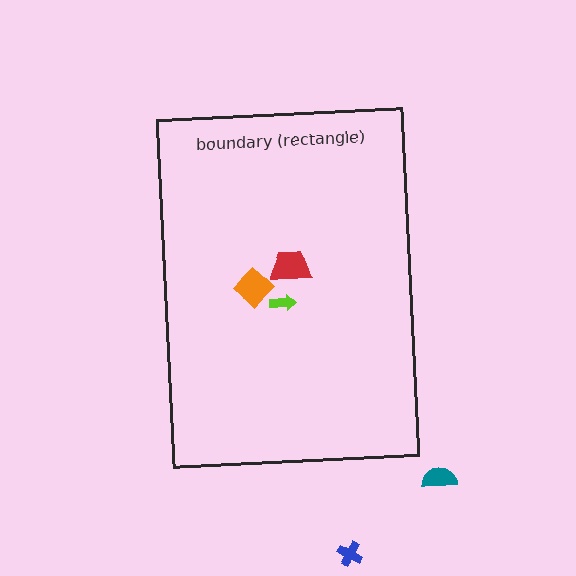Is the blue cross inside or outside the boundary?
Outside.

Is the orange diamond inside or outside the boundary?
Inside.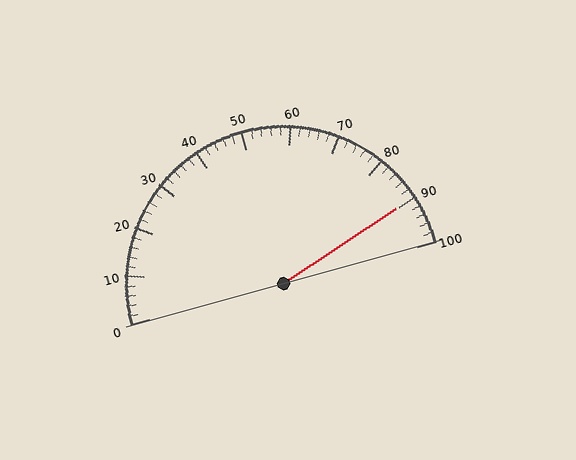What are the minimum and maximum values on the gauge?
The gauge ranges from 0 to 100.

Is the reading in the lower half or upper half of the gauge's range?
The reading is in the upper half of the range (0 to 100).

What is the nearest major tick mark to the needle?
The nearest major tick mark is 90.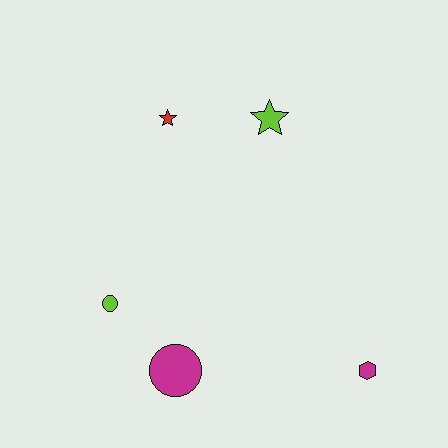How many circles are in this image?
There are 2 circles.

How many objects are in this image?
There are 5 objects.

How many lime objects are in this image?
There are 2 lime objects.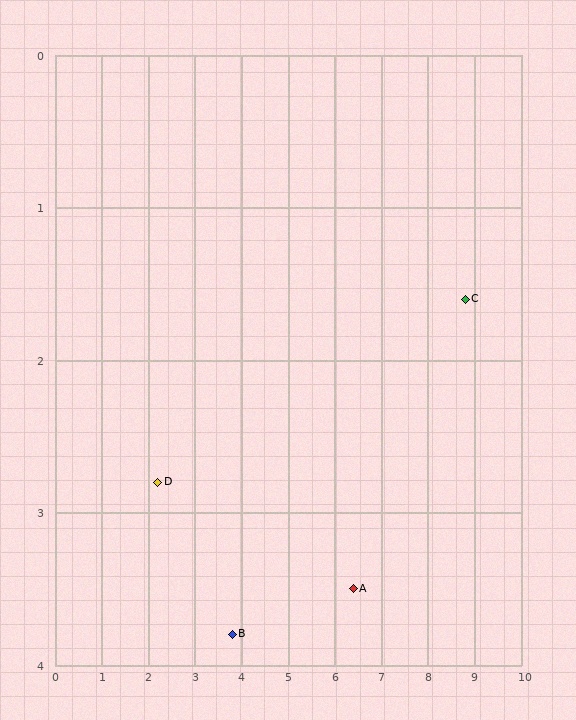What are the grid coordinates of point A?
Point A is at approximately (6.4, 3.5).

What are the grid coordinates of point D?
Point D is at approximately (2.2, 2.8).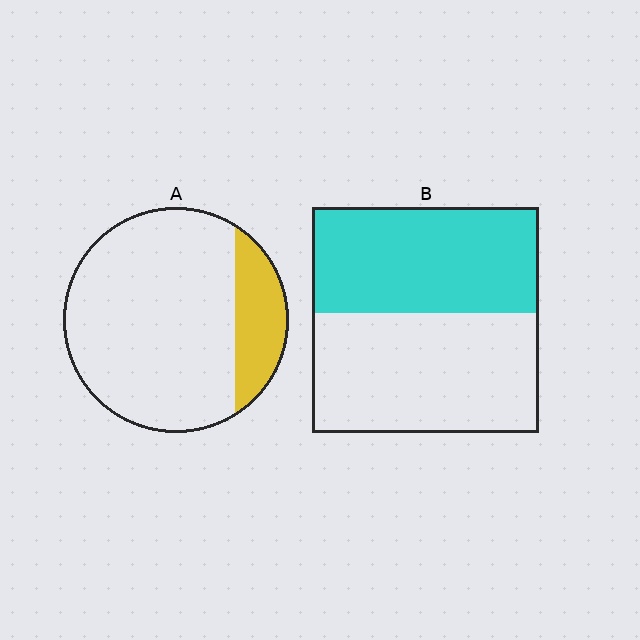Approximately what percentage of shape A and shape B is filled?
A is approximately 20% and B is approximately 45%.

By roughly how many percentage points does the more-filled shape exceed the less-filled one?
By roughly 30 percentage points (B over A).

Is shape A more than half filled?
No.